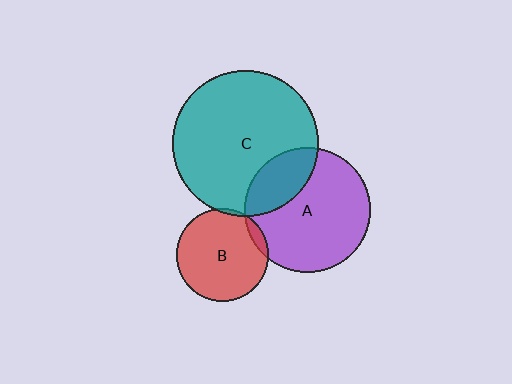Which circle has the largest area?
Circle C (teal).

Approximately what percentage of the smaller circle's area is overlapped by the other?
Approximately 25%.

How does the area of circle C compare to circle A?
Approximately 1.3 times.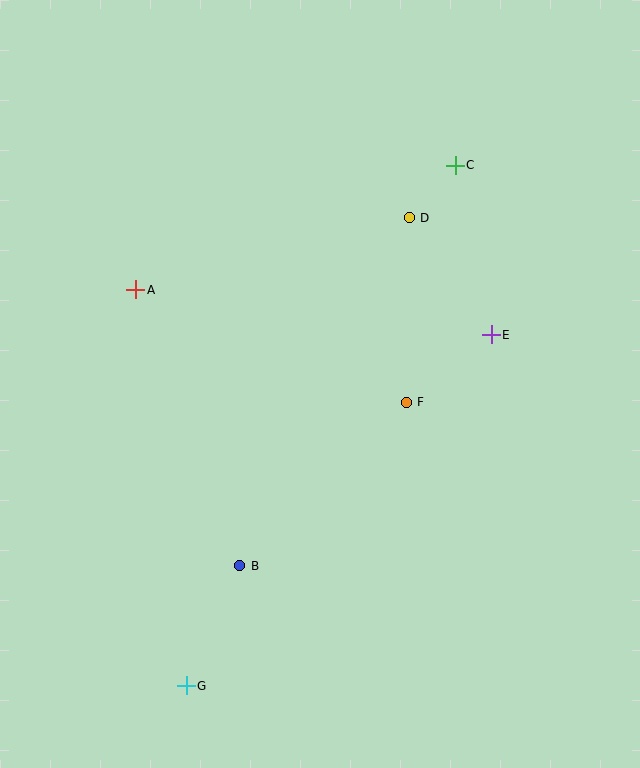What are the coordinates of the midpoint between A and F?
The midpoint between A and F is at (271, 346).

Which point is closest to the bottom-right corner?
Point F is closest to the bottom-right corner.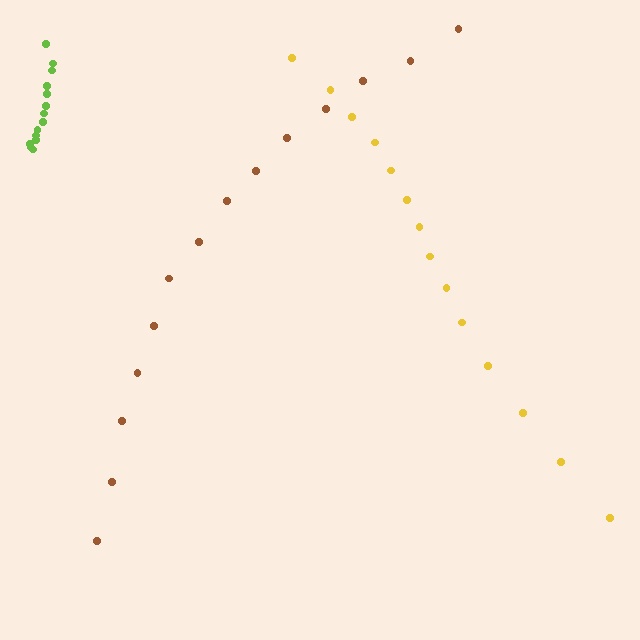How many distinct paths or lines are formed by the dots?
There are 3 distinct paths.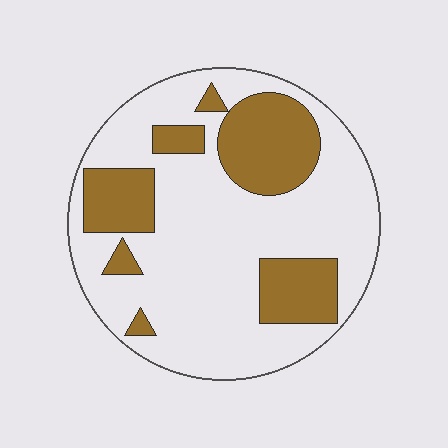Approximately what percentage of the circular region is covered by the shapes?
Approximately 30%.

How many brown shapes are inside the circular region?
7.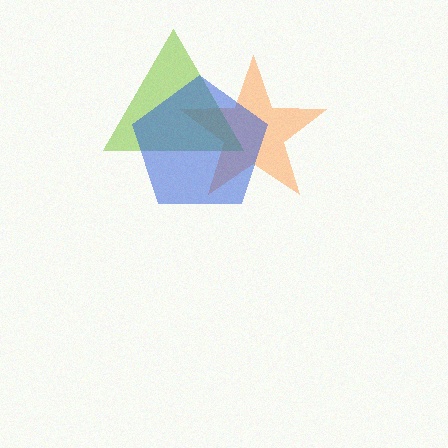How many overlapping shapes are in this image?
There are 3 overlapping shapes in the image.